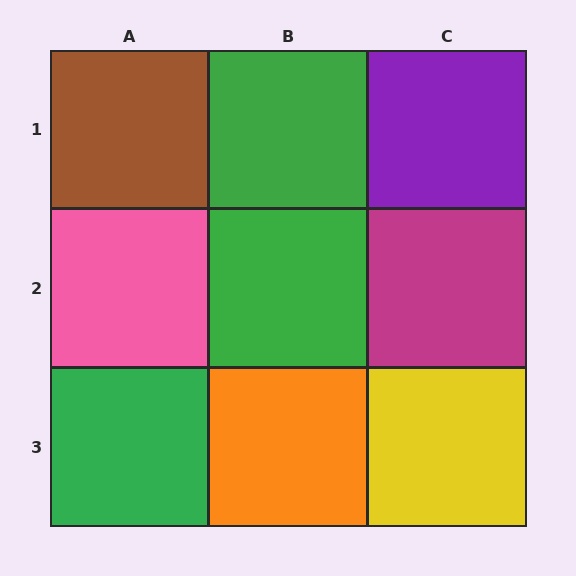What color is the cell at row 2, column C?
Magenta.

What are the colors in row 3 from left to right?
Green, orange, yellow.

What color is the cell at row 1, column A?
Brown.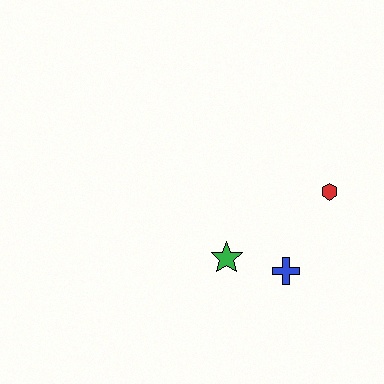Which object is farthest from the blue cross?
The red hexagon is farthest from the blue cross.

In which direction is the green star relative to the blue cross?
The green star is to the left of the blue cross.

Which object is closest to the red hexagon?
The blue cross is closest to the red hexagon.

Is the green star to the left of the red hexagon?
Yes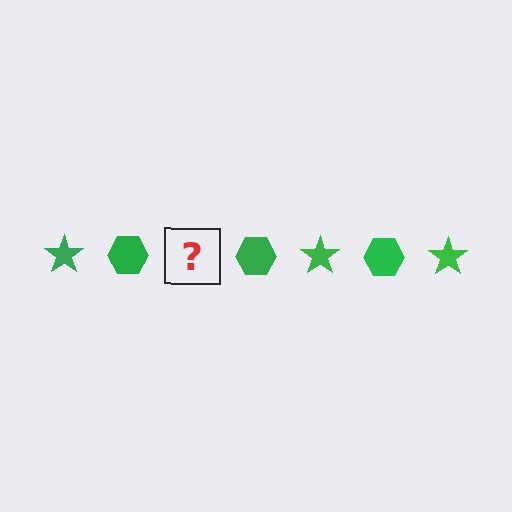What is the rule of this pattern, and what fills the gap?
The rule is that the pattern cycles through star, hexagon shapes in green. The gap should be filled with a green star.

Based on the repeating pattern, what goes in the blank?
The blank should be a green star.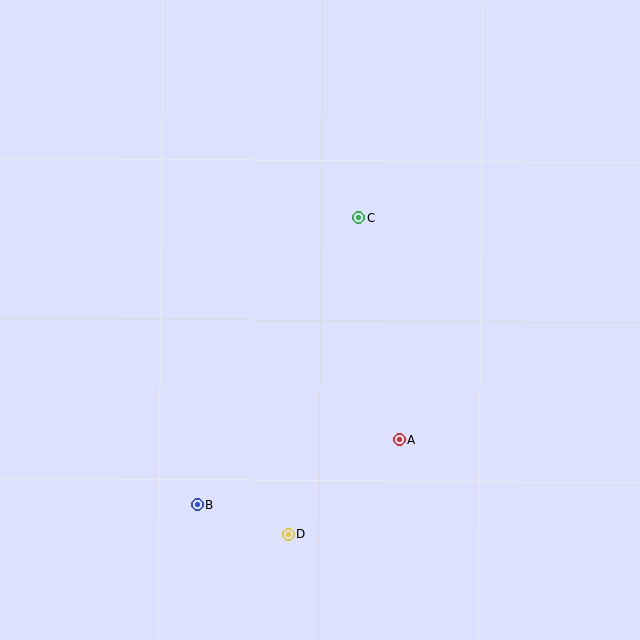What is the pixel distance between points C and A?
The distance between C and A is 225 pixels.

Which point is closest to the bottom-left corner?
Point B is closest to the bottom-left corner.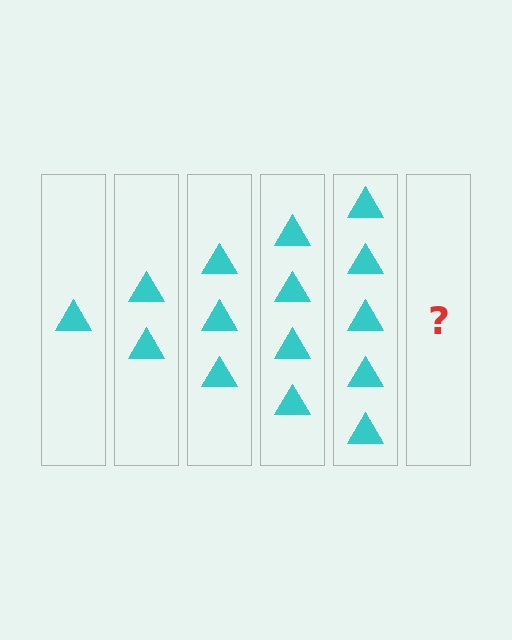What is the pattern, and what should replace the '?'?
The pattern is that each step adds one more triangle. The '?' should be 6 triangles.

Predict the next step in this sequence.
The next step is 6 triangles.